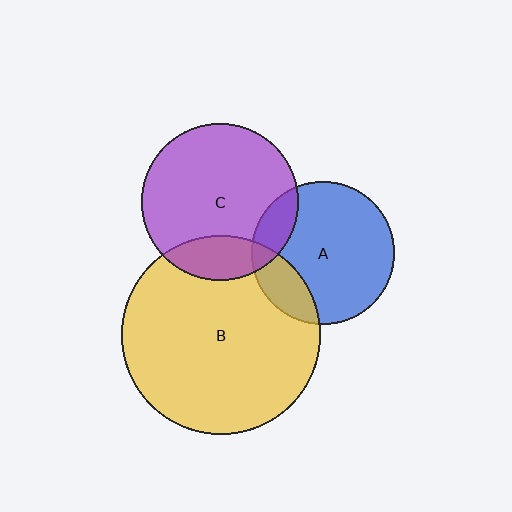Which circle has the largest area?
Circle B (yellow).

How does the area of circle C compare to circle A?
Approximately 1.2 times.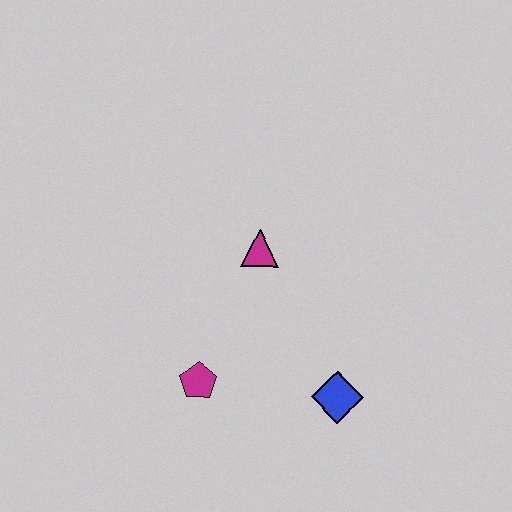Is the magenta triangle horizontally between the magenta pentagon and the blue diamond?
Yes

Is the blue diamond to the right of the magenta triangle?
Yes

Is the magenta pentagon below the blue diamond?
No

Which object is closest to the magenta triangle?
The magenta pentagon is closest to the magenta triangle.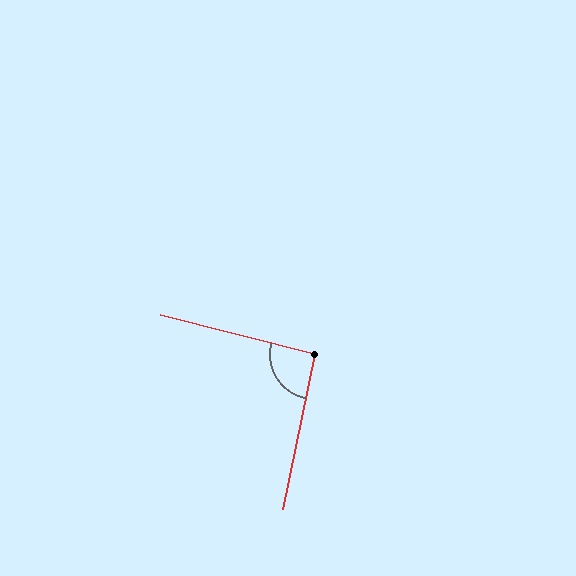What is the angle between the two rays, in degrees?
Approximately 92 degrees.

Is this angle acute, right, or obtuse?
It is approximately a right angle.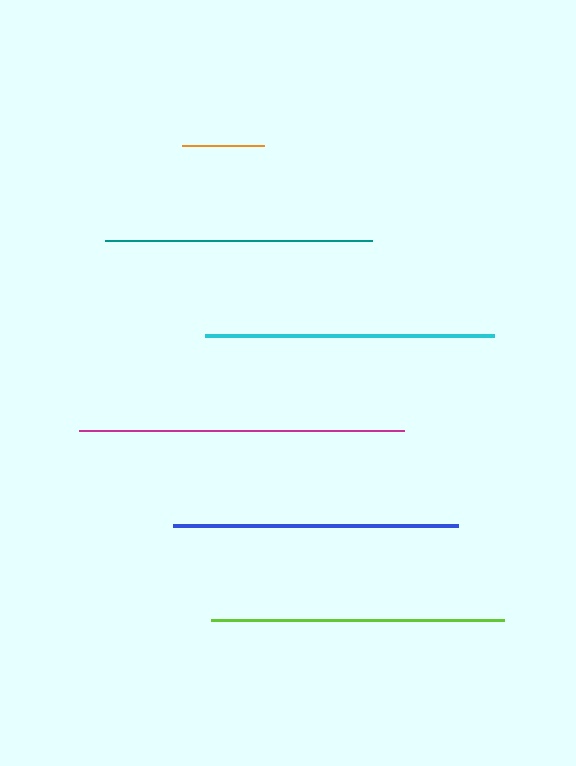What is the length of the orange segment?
The orange segment is approximately 82 pixels long.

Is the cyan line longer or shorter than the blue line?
The cyan line is longer than the blue line.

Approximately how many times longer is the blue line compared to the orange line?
The blue line is approximately 3.5 times the length of the orange line.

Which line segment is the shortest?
The orange line is the shortest at approximately 82 pixels.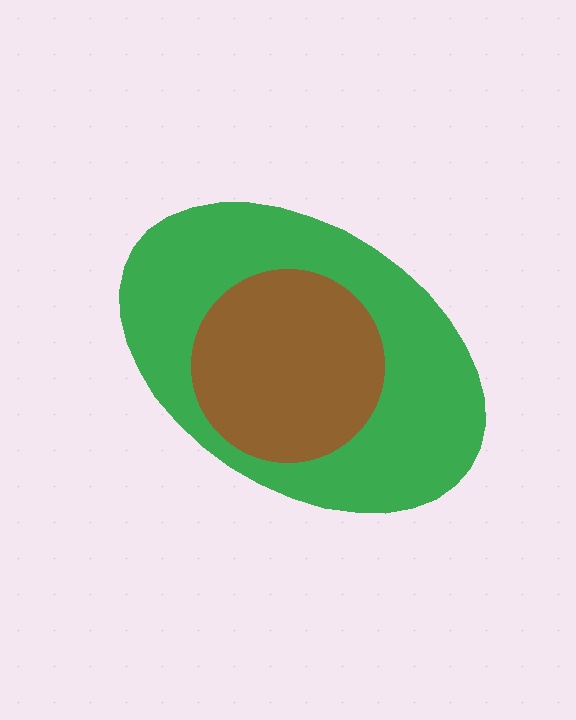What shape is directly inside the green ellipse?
The brown circle.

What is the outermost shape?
The green ellipse.